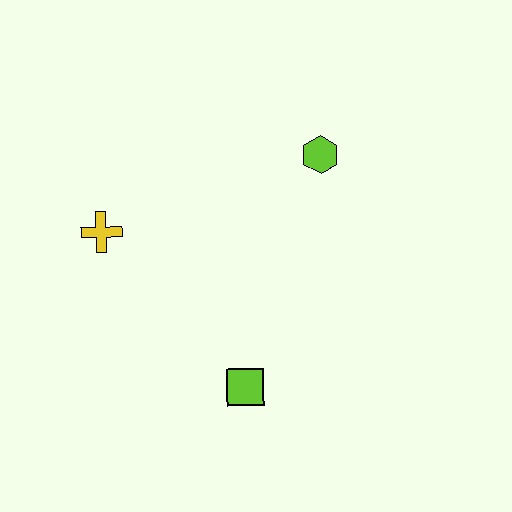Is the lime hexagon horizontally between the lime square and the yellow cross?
No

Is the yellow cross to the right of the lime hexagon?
No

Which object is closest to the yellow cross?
The lime square is closest to the yellow cross.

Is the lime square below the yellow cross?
Yes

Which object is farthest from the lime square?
The lime hexagon is farthest from the lime square.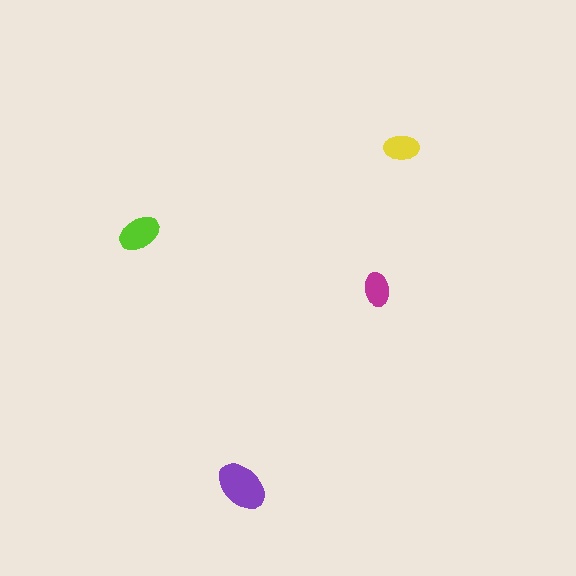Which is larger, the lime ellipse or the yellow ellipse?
The lime one.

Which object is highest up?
The yellow ellipse is topmost.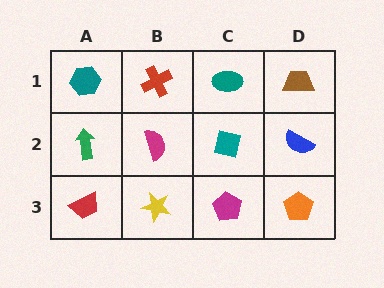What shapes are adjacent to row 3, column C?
A teal square (row 2, column C), a yellow star (row 3, column B), an orange pentagon (row 3, column D).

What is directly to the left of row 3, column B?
A red trapezoid.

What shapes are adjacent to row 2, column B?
A red cross (row 1, column B), a yellow star (row 3, column B), a green arrow (row 2, column A), a teal square (row 2, column C).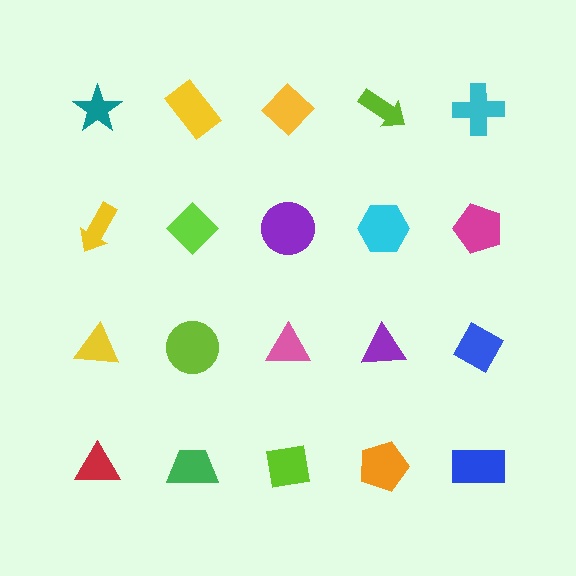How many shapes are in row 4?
5 shapes.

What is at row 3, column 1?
A yellow triangle.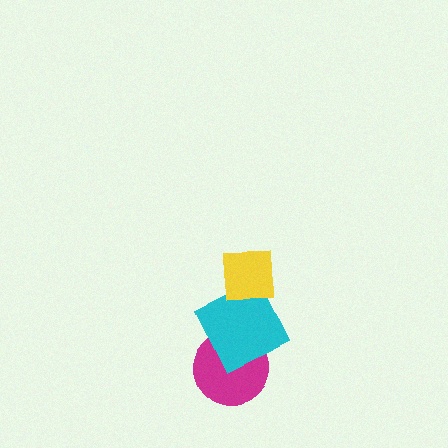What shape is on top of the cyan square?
The yellow square is on top of the cyan square.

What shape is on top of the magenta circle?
The cyan square is on top of the magenta circle.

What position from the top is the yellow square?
The yellow square is 1st from the top.